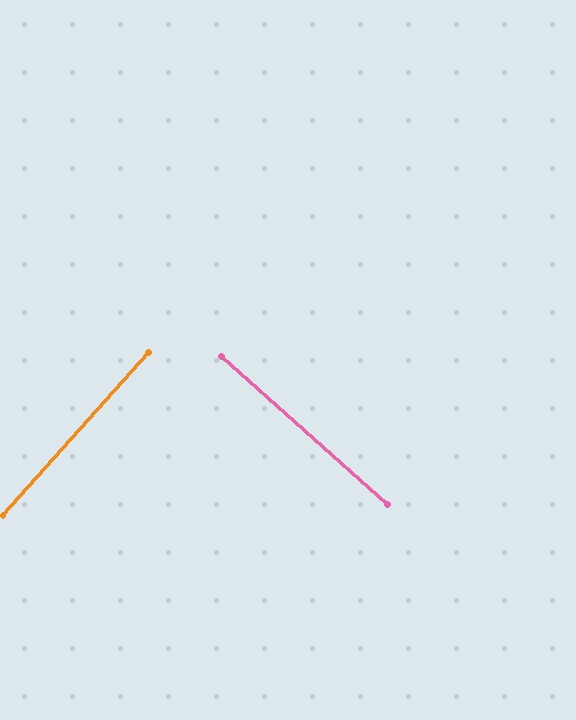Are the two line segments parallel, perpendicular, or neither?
Perpendicular — they meet at approximately 90°.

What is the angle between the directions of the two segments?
Approximately 90 degrees.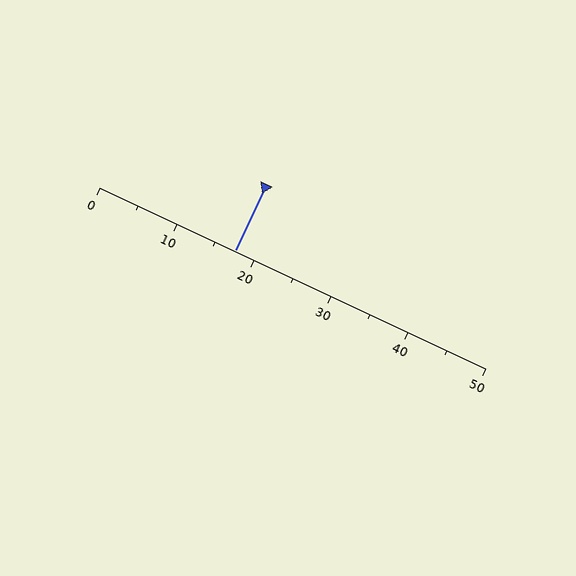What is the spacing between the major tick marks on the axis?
The major ticks are spaced 10 apart.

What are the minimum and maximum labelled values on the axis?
The axis runs from 0 to 50.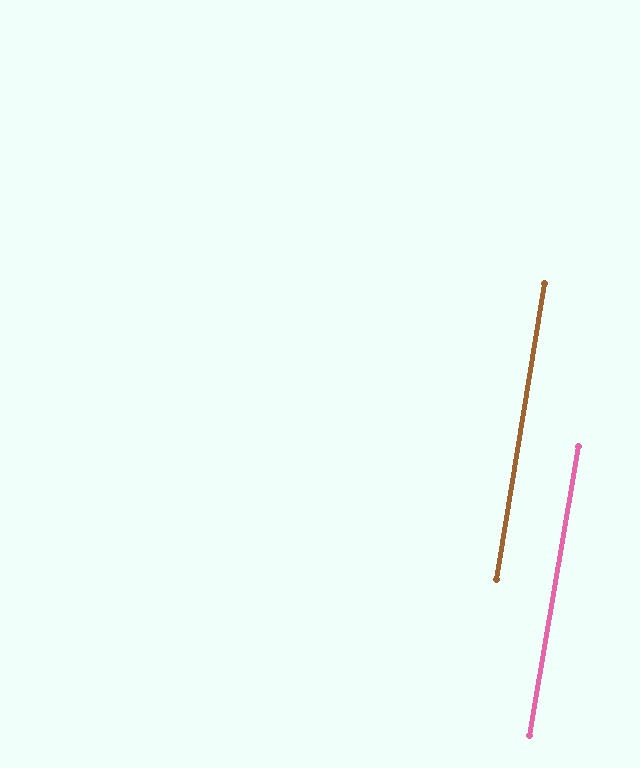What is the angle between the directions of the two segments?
Approximately 0 degrees.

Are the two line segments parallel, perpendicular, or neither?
Parallel — their directions differ by only 0.3°.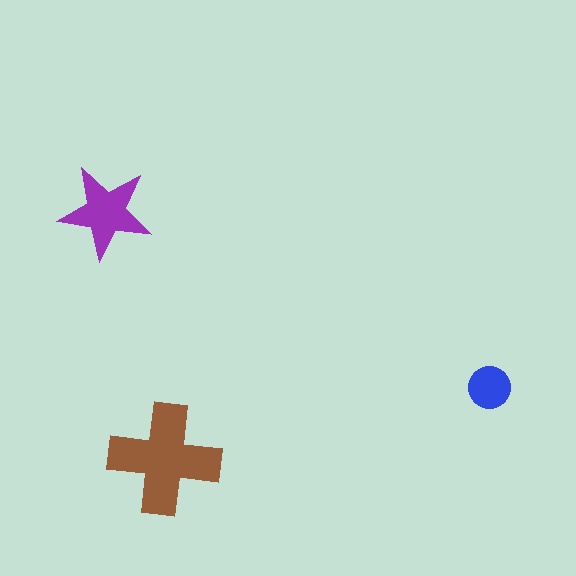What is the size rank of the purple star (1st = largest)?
2nd.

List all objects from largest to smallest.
The brown cross, the purple star, the blue circle.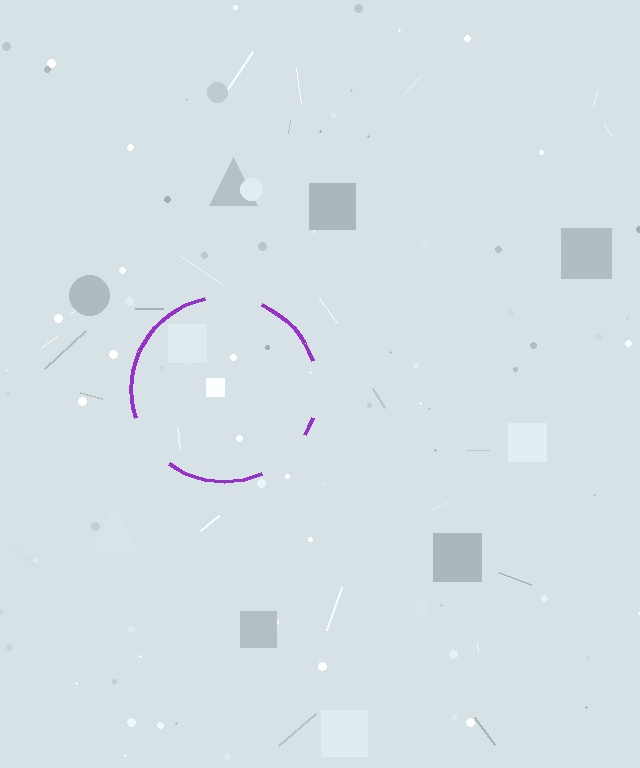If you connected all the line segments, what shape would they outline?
They would outline a circle.